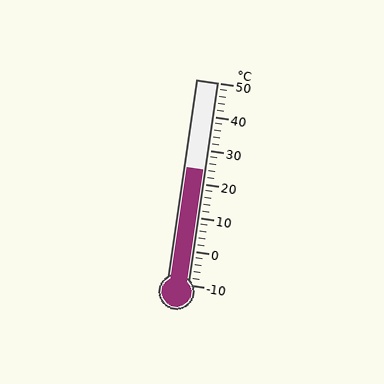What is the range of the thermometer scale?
The thermometer scale ranges from -10°C to 50°C.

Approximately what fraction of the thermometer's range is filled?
The thermometer is filled to approximately 55% of its range.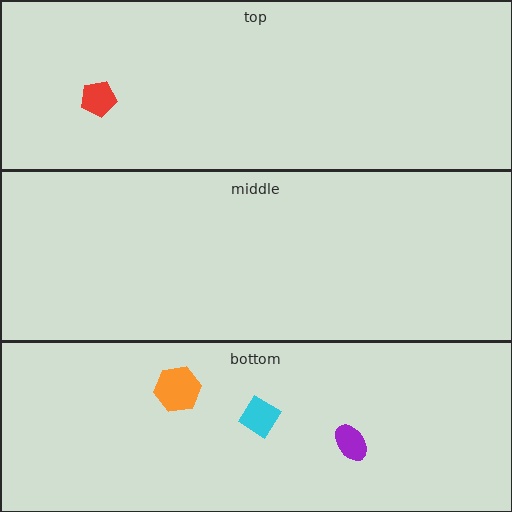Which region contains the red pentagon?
The top region.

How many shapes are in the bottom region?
3.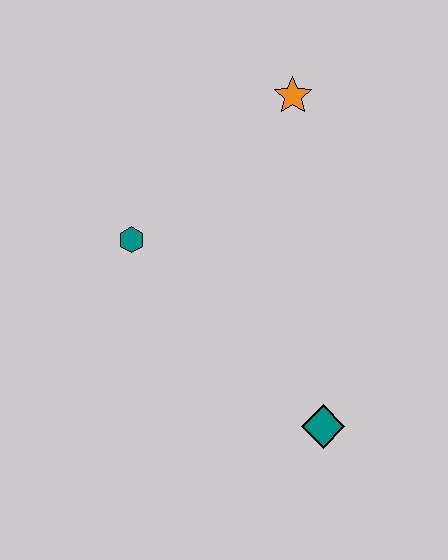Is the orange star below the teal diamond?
No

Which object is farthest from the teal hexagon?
The teal diamond is farthest from the teal hexagon.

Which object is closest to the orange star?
The teal hexagon is closest to the orange star.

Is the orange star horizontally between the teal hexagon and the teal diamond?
Yes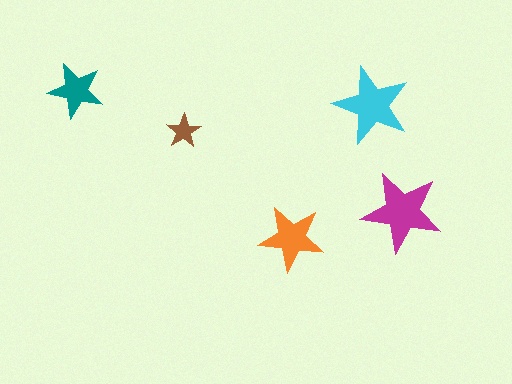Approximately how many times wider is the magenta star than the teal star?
About 1.5 times wider.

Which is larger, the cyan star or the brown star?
The cyan one.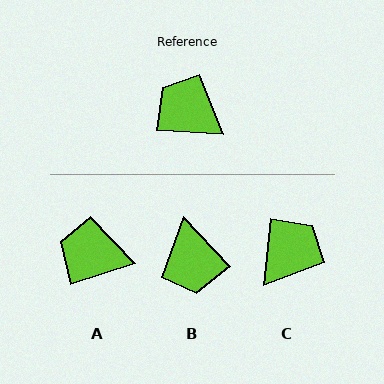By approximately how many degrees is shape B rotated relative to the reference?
Approximately 137 degrees counter-clockwise.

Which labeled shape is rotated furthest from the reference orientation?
B, about 137 degrees away.